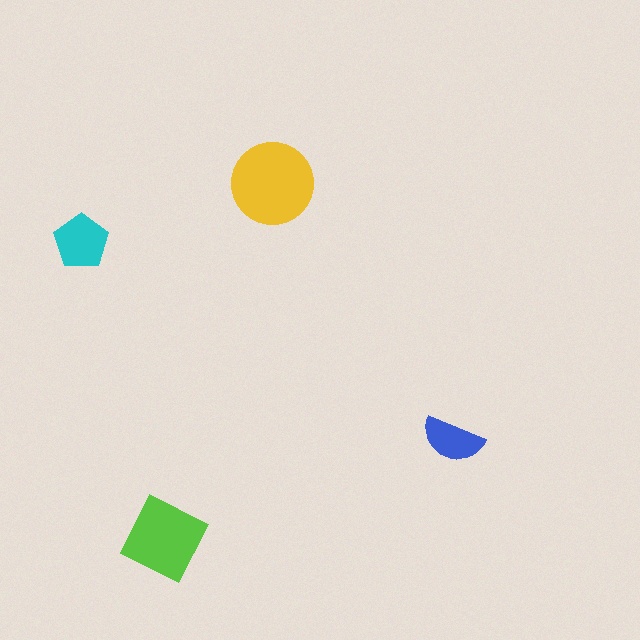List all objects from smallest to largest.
The blue semicircle, the cyan pentagon, the lime square, the yellow circle.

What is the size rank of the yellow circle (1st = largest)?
1st.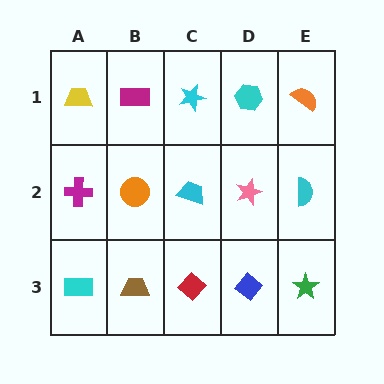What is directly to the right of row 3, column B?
A red diamond.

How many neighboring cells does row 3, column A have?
2.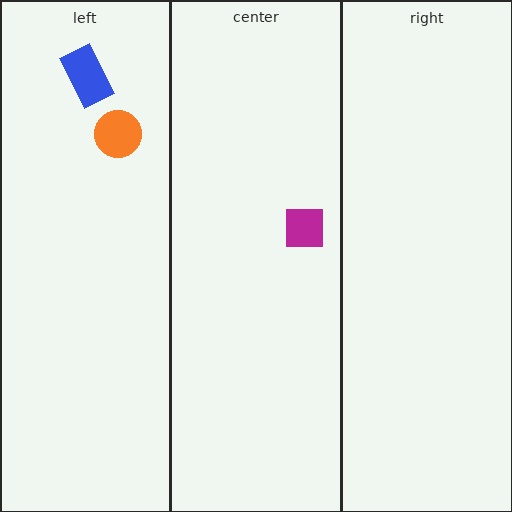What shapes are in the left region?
The orange circle, the blue rectangle.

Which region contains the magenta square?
The center region.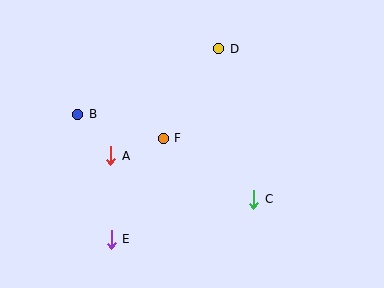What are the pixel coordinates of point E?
Point E is at (111, 239).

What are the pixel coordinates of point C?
Point C is at (254, 199).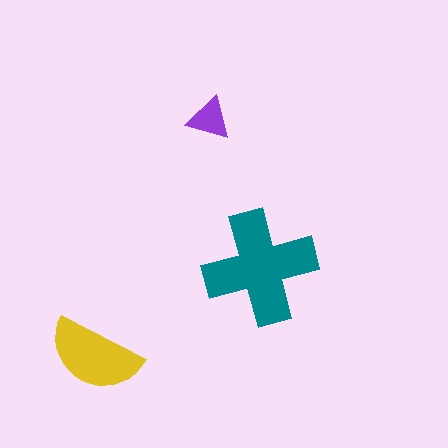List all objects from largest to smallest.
The teal cross, the yellow semicircle, the purple triangle.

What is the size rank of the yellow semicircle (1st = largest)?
2nd.